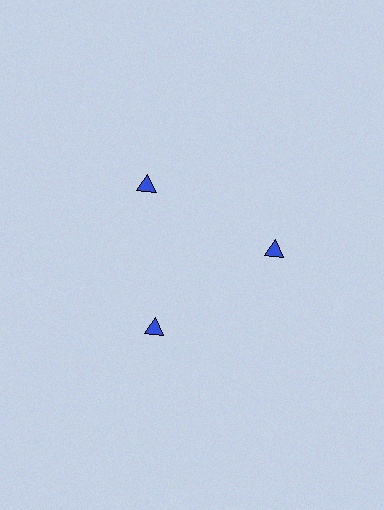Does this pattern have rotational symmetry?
Yes, this pattern has 3-fold rotational symmetry. It looks the same after rotating 120 degrees around the center.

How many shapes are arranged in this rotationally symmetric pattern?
There are 3 shapes, arranged in 3 groups of 1.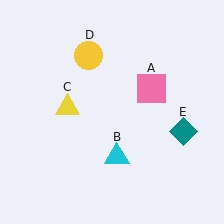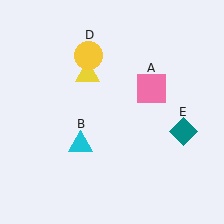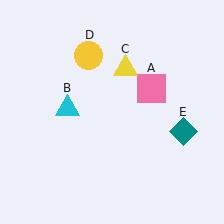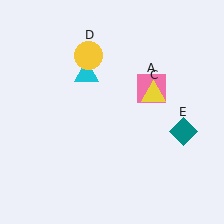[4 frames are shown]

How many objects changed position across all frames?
2 objects changed position: cyan triangle (object B), yellow triangle (object C).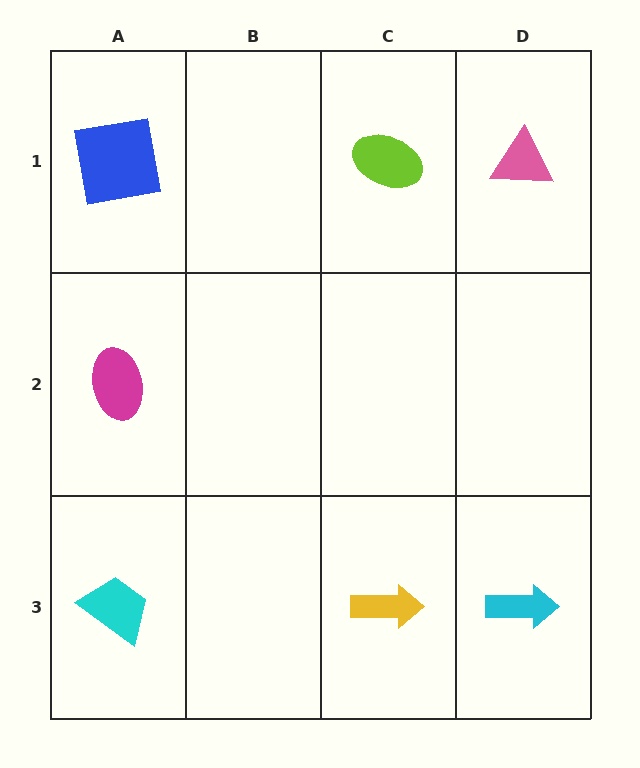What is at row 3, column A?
A cyan trapezoid.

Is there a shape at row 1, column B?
No, that cell is empty.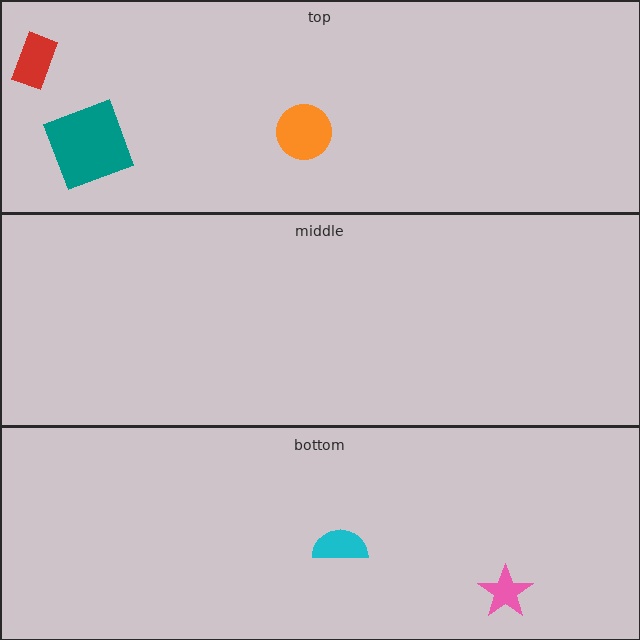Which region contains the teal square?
The top region.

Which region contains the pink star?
The bottom region.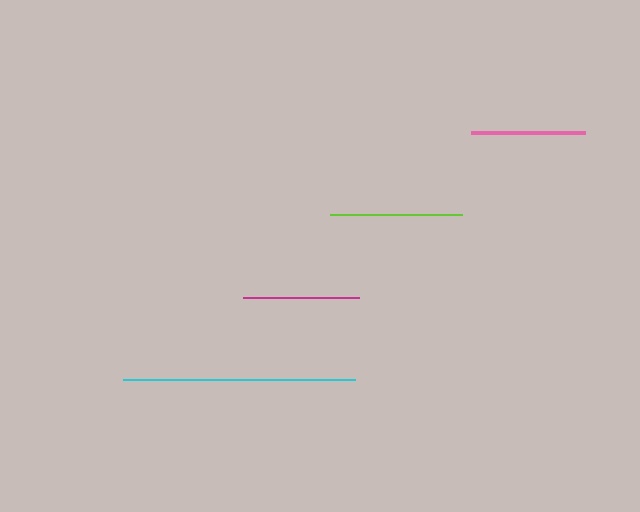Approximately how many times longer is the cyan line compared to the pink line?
The cyan line is approximately 2.0 times the length of the pink line.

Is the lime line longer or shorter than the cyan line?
The cyan line is longer than the lime line.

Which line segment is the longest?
The cyan line is the longest at approximately 231 pixels.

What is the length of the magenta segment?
The magenta segment is approximately 116 pixels long.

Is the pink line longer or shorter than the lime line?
The lime line is longer than the pink line.